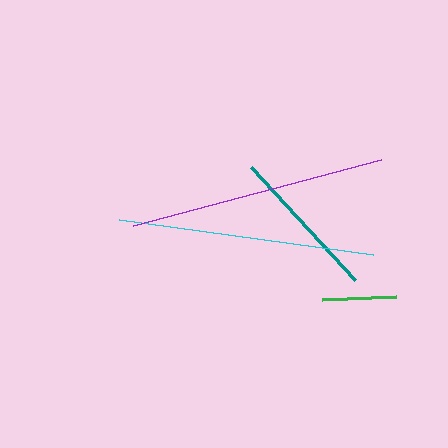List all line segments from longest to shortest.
From longest to shortest: purple, cyan, teal, green.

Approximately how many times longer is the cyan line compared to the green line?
The cyan line is approximately 3.4 times the length of the green line.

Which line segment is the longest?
The purple line is the longest at approximately 257 pixels.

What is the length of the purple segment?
The purple segment is approximately 257 pixels long.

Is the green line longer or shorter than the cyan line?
The cyan line is longer than the green line.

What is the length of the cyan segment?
The cyan segment is approximately 257 pixels long.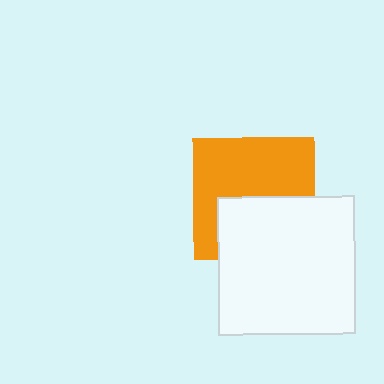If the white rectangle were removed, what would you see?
You would see the complete orange square.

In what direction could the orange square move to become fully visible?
The orange square could move up. That would shift it out from behind the white rectangle entirely.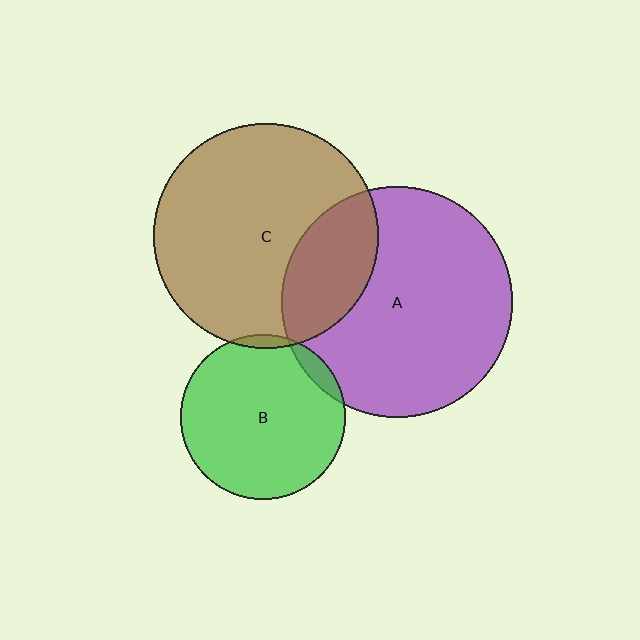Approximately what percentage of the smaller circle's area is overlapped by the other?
Approximately 5%.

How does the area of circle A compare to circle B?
Approximately 2.0 times.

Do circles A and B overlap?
Yes.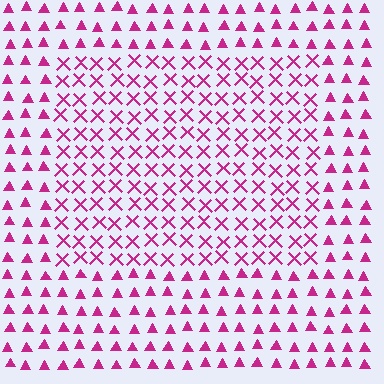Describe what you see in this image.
The image is filled with small magenta elements arranged in a uniform grid. A rectangle-shaped region contains X marks, while the surrounding area contains triangles. The boundary is defined purely by the change in element shape.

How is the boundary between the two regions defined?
The boundary is defined by a change in element shape: X marks inside vs. triangles outside. All elements share the same color and spacing.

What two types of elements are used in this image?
The image uses X marks inside the rectangle region and triangles outside it.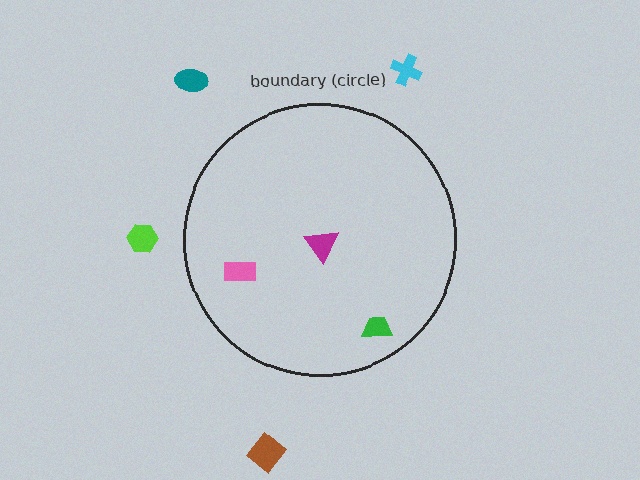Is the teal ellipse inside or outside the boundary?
Outside.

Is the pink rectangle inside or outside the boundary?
Inside.